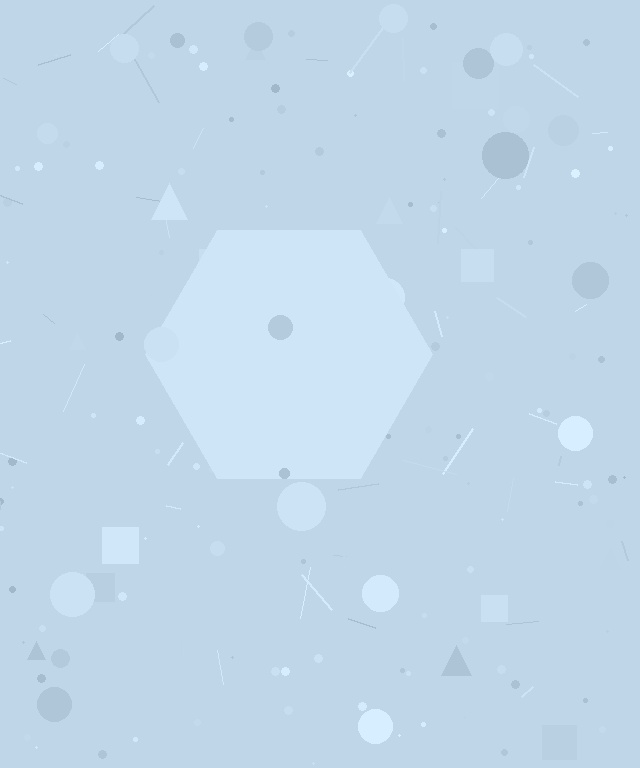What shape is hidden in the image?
A hexagon is hidden in the image.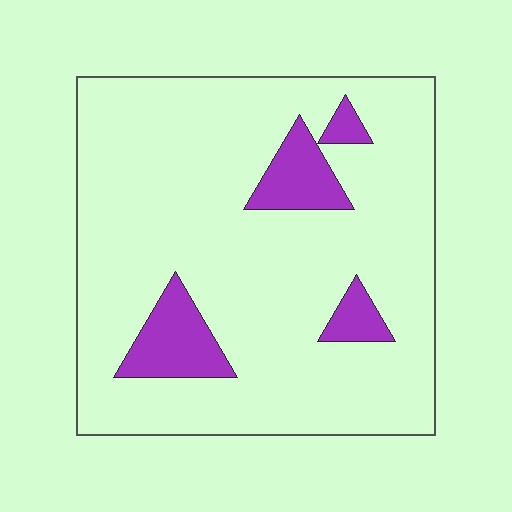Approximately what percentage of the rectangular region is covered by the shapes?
Approximately 15%.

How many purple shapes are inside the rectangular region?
4.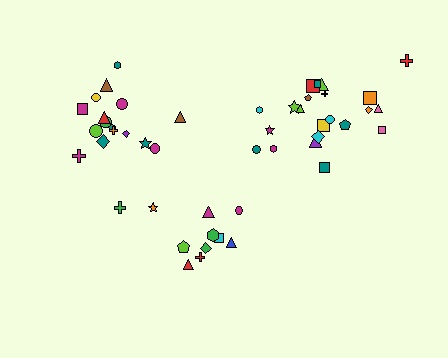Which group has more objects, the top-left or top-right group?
The top-right group.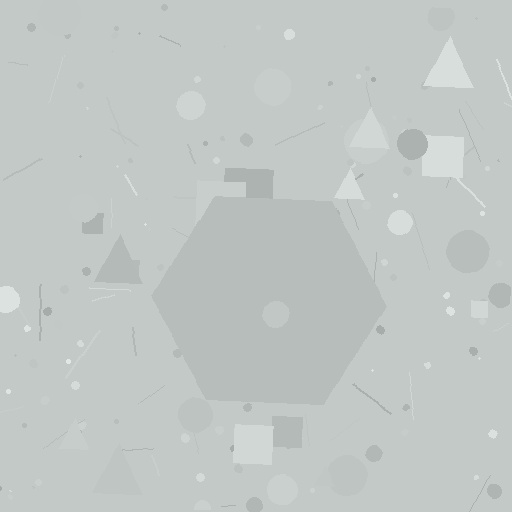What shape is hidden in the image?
A hexagon is hidden in the image.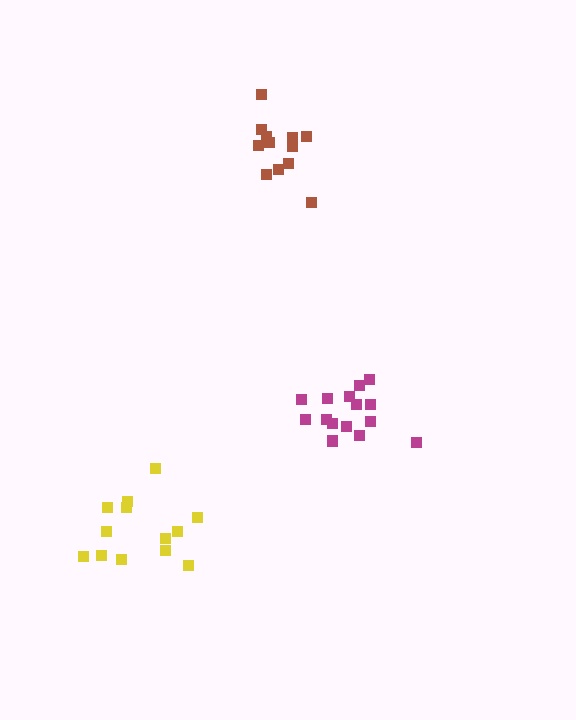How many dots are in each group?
Group 1: 12 dots, Group 2: 13 dots, Group 3: 15 dots (40 total).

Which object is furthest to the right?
The magenta cluster is rightmost.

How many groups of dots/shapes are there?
There are 3 groups.